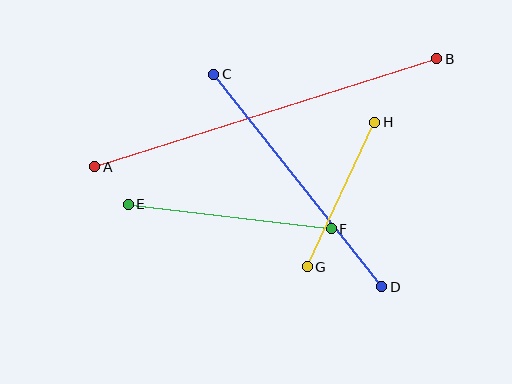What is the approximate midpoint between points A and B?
The midpoint is at approximately (266, 113) pixels.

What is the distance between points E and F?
The distance is approximately 204 pixels.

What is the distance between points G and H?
The distance is approximately 160 pixels.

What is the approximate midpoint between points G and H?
The midpoint is at approximately (341, 194) pixels.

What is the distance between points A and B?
The distance is approximately 358 pixels.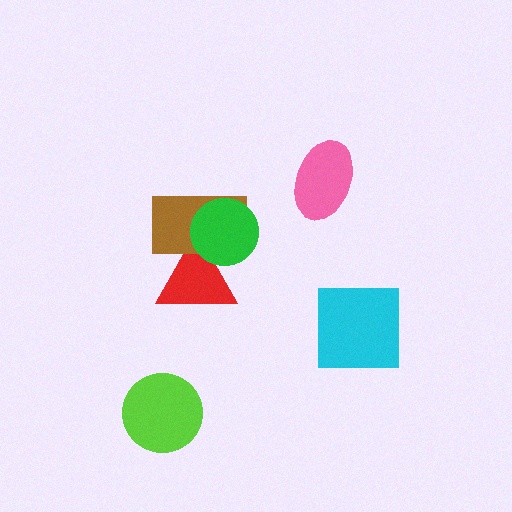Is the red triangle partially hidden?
Yes, it is partially covered by another shape.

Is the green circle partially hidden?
No, no other shape covers it.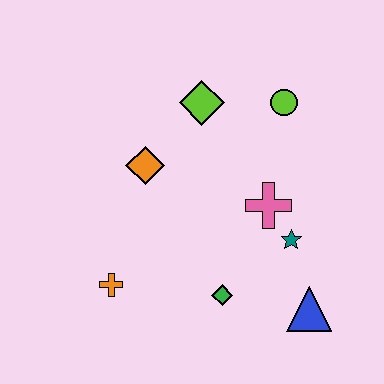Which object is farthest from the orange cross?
The lime circle is farthest from the orange cross.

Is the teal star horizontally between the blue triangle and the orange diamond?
Yes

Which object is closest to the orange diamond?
The lime diamond is closest to the orange diamond.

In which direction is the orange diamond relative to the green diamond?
The orange diamond is above the green diamond.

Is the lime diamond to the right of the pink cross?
No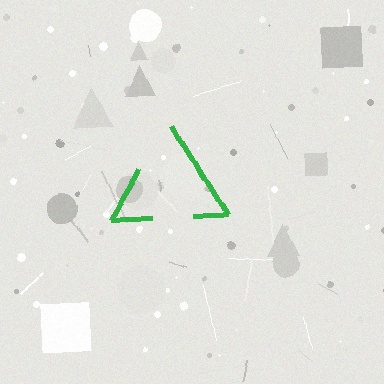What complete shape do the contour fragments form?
The contour fragments form a triangle.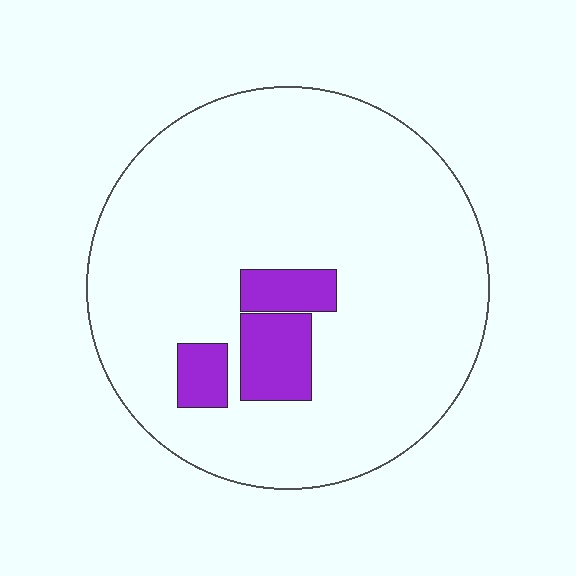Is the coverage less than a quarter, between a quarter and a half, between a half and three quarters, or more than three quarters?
Less than a quarter.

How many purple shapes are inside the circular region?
3.